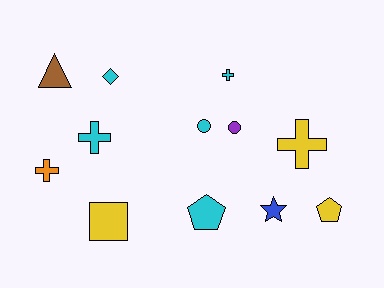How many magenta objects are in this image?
There are no magenta objects.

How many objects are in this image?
There are 12 objects.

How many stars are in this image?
There is 1 star.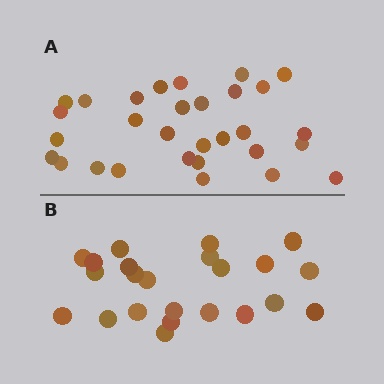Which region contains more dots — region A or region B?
Region A (the top region) has more dots.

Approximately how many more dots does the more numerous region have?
Region A has roughly 8 or so more dots than region B.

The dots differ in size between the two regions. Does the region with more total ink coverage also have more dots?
No. Region B has more total ink coverage because its dots are larger, but region A actually contains more individual dots. Total area can be misleading — the number of items is what matters here.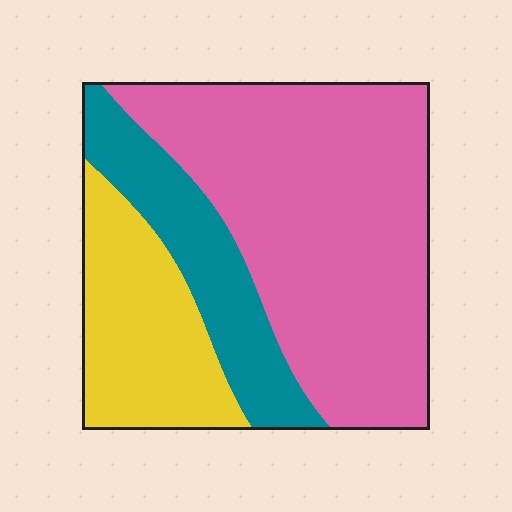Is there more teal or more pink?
Pink.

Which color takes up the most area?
Pink, at roughly 60%.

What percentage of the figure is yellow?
Yellow takes up about one quarter (1/4) of the figure.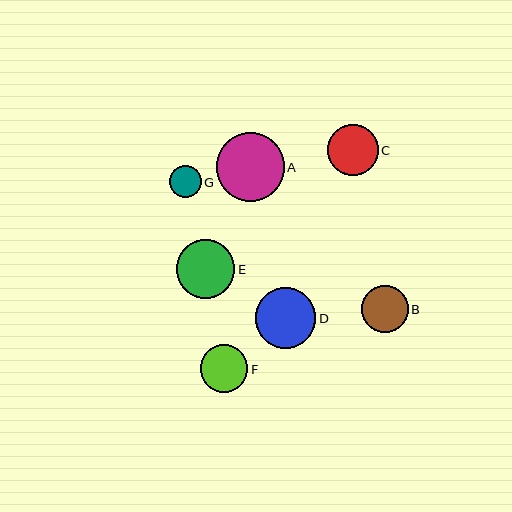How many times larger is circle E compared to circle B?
Circle E is approximately 1.2 times the size of circle B.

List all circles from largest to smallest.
From largest to smallest: A, D, E, C, F, B, G.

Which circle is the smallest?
Circle G is the smallest with a size of approximately 32 pixels.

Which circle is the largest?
Circle A is the largest with a size of approximately 68 pixels.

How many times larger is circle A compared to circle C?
Circle A is approximately 1.3 times the size of circle C.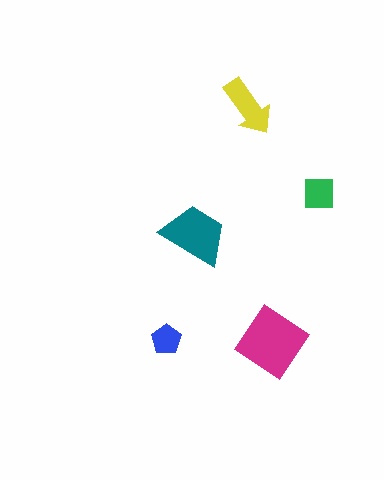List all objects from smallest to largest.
The blue pentagon, the green square, the yellow arrow, the teal trapezoid, the magenta diamond.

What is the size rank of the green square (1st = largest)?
4th.